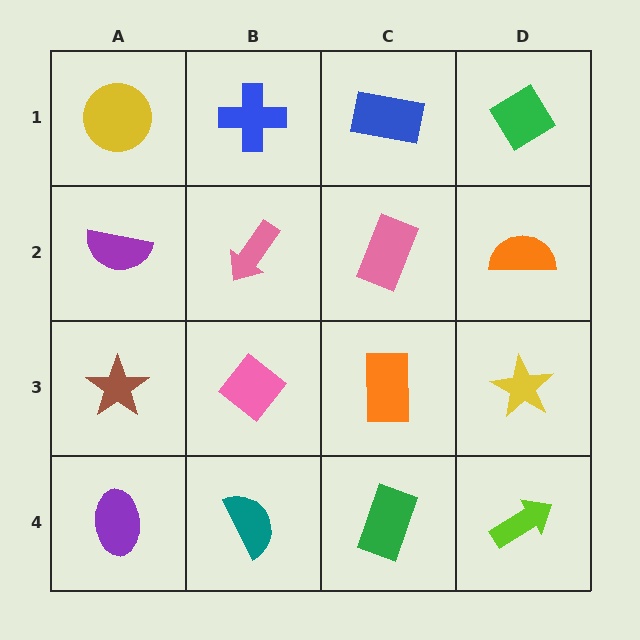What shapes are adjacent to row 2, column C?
A blue rectangle (row 1, column C), an orange rectangle (row 3, column C), a pink arrow (row 2, column B), an orange semicircle (row 2, column D).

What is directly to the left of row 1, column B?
A yellow circle.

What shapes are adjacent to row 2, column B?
A blue cross (row 1, column B), a pink diamond (row 3, column B), a purple semicircle (row 2, column A), a pink rectangle (row 2, column C).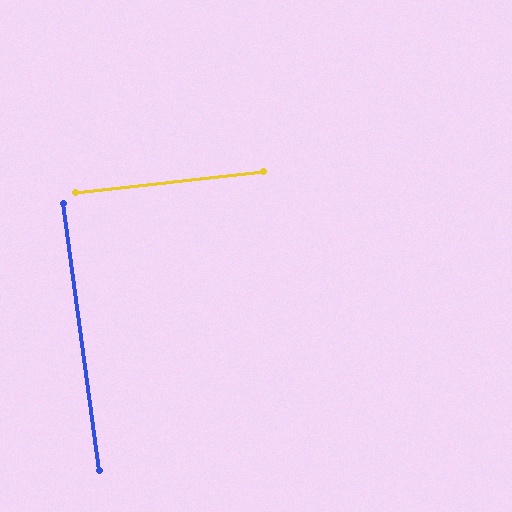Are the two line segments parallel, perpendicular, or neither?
Perpendicular — they meet at approximately 89°.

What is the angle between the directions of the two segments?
Approximately 89 degrees.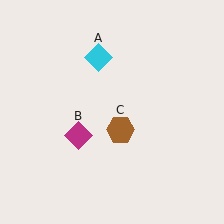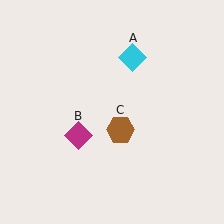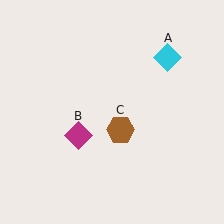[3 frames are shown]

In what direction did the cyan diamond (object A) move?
The cyan diamond (object A) moved right.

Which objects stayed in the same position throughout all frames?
Magenta diamond (object B) and brown hexagon (object C) remained stationary.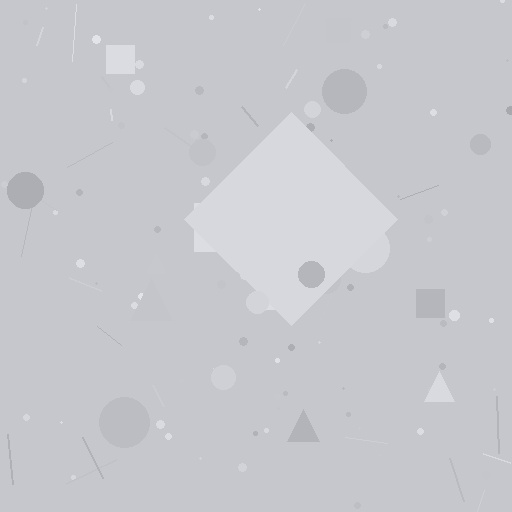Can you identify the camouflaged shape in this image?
The camouflaged shape is a diamond.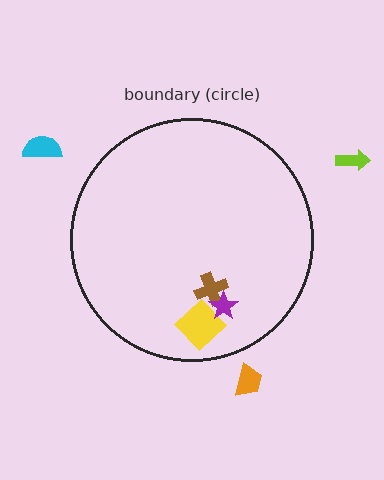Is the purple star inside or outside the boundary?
Inside.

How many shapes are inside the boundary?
3 inside, 3 outside.